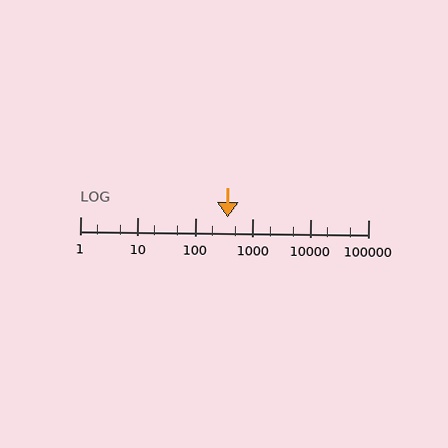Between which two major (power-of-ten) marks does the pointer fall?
The pointer is between 100 and 1000.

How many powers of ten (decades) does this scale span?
The scale spans 5 decades, from 1 to 100000.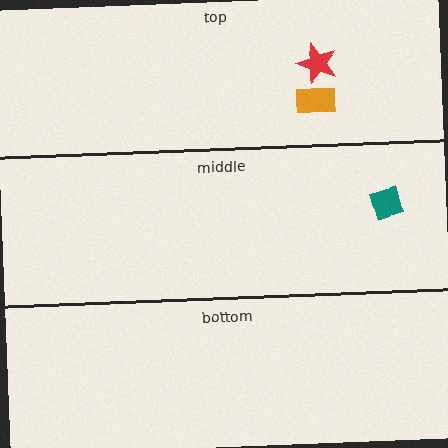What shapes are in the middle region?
The teal diamond.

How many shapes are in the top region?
2.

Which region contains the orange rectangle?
The top region.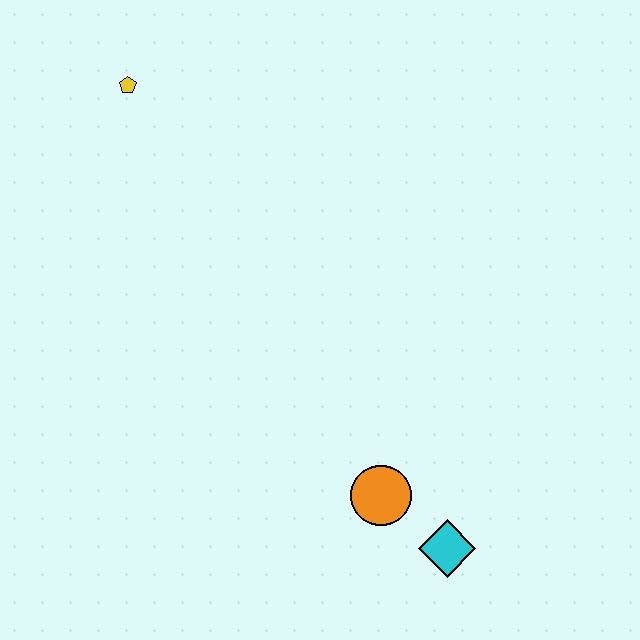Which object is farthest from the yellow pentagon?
The cyan diamond is farthest from the yellow pentagon.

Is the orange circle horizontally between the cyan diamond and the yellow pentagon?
Yes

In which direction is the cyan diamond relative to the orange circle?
The cyan diamond is to the right of the orange circle.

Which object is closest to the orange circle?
The cyan diamond is closest to the orange circle.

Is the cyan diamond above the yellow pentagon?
No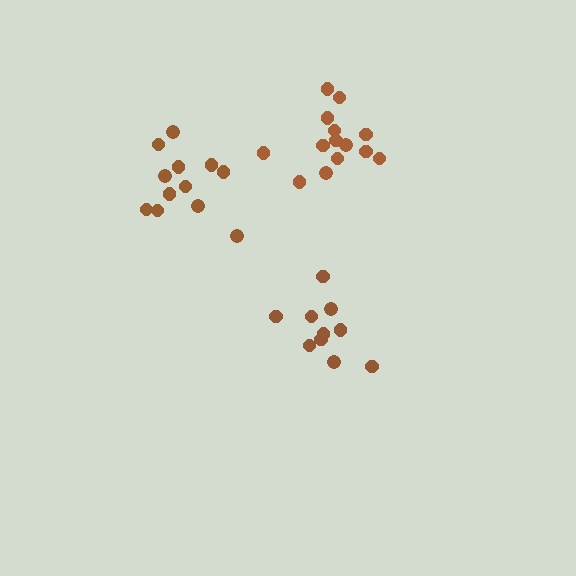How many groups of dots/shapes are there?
There are 3 groups.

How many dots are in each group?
Group 1: 10 dots, Group 2: 14 dots, Group 3: 12 dots (36 total).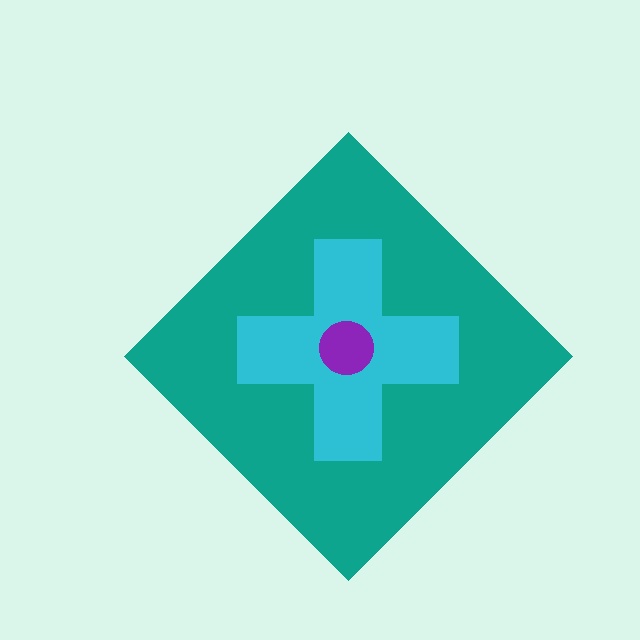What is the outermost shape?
The teal diamond.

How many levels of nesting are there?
3.